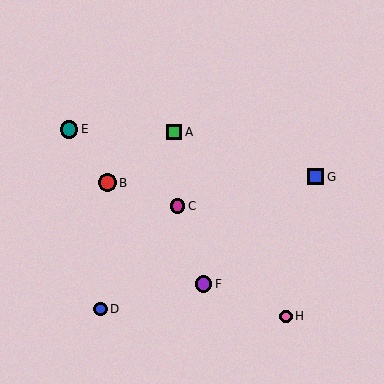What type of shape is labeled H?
Shape H is a pink circle.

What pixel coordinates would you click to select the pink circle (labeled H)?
Click at (286, 316) to select the pink circle H.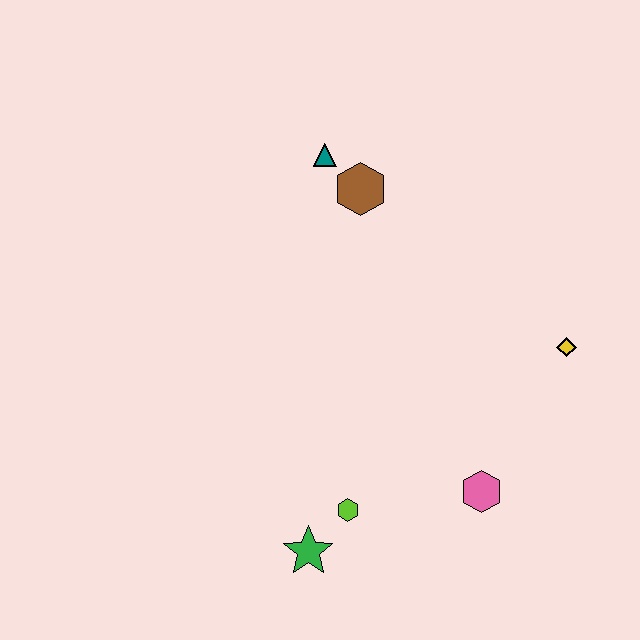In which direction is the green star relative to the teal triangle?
The green star is below the teal triangle.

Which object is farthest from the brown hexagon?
The green star is farthest from the brown hexagon.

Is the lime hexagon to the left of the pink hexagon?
Yes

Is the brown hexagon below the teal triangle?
Yes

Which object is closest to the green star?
The lime hexagon is closest to the green star.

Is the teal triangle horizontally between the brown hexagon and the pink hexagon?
No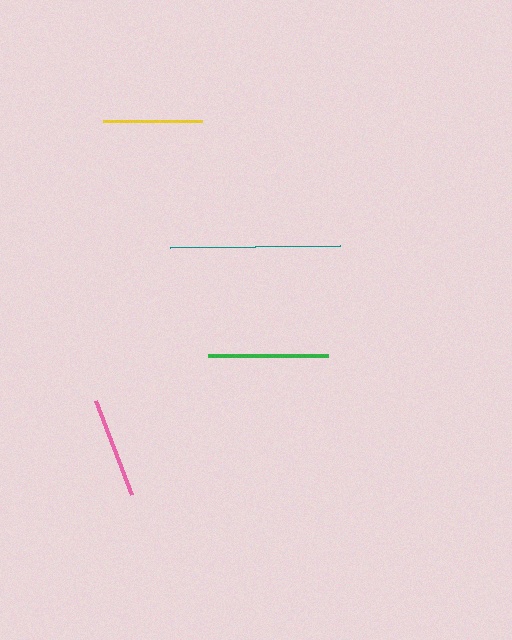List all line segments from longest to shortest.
From longest to shortest: teal, green, pink, yellow.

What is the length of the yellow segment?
The yellow segment is approximately 100 pixels long.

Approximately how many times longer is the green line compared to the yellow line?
The green line is approximately 1.2 times the length of the yellow line.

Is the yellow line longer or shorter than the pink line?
The pink line is longer than the yellow line.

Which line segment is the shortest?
The yellow line is the shortest at approximately 100 pixels.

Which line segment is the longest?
The teal line is the longest at approximately 170 pixels.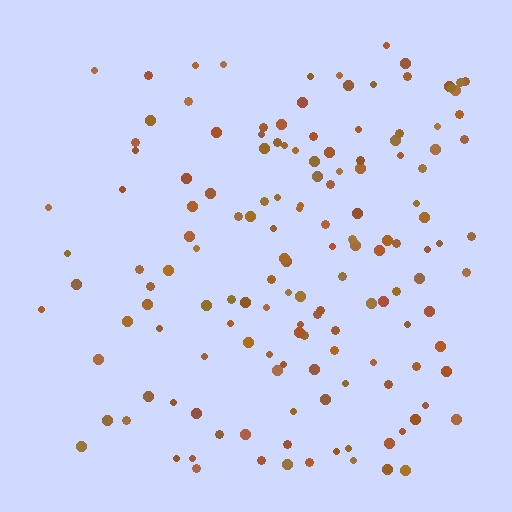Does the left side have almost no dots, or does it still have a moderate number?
Still a moderate number, just noticeably fewer than the right.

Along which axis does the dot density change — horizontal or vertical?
Horizontal.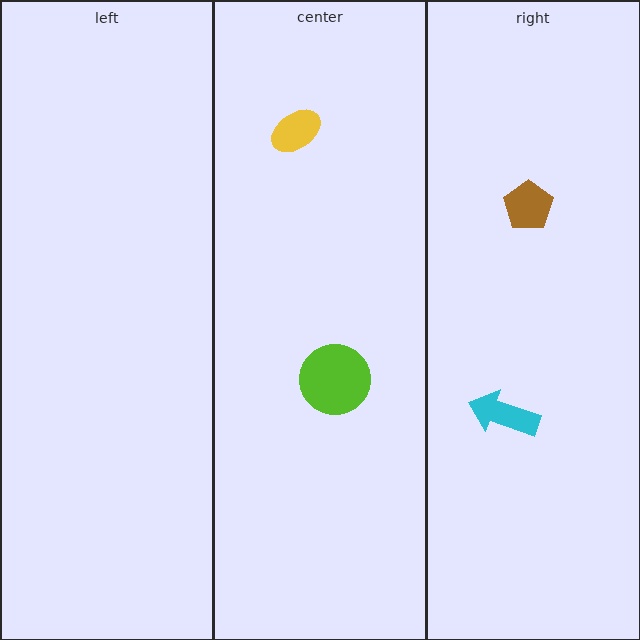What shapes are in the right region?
The brown pentagon, the cyan arrow.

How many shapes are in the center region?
2.